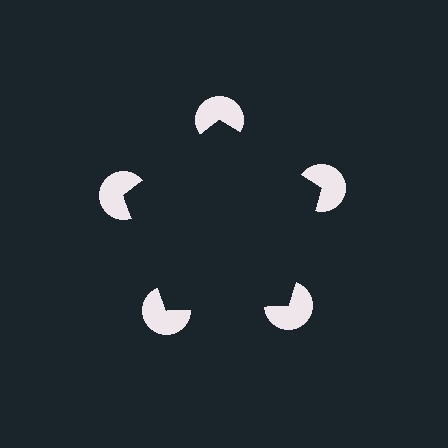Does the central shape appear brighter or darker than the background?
It typically appears slightly darker than the background, even though no actual brightness change is drawn.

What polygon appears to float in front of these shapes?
An illusory pentagon — its edges are inferred from the aligned wedge cuts in the pac-man discs, not physically drawn.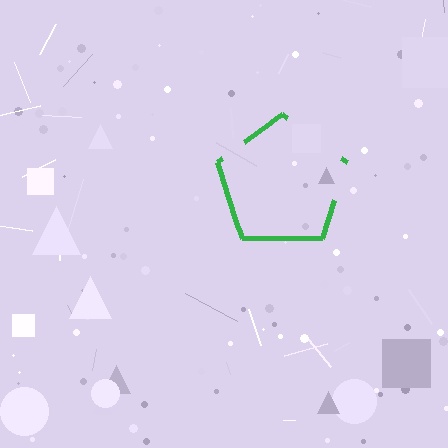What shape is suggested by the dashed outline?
The dashed outline suggests a pentagon.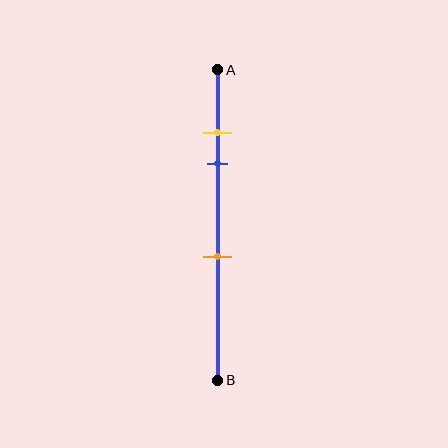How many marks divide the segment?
There are 3 marks dividing the segment.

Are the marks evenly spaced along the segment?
No, the marks are not evenly spaced.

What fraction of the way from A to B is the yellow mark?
The yellow mark is approximately 20% (0.2) of the way from A to B.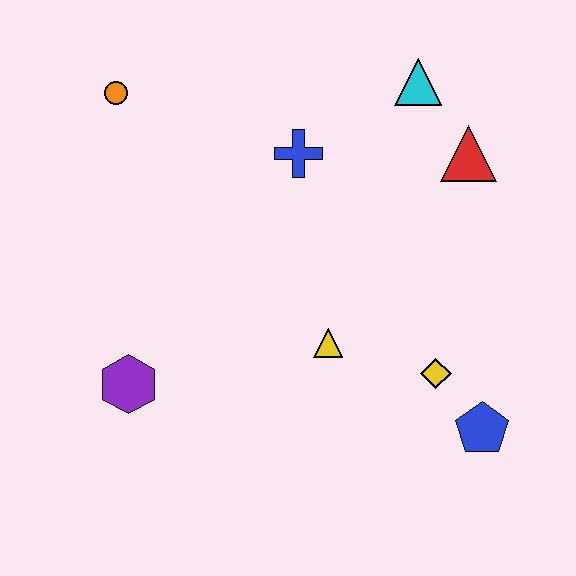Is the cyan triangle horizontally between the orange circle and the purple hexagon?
No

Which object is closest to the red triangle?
The cyan triangle is closest to the red triangle.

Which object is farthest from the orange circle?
The blue pentagon is farthest from the orange circle.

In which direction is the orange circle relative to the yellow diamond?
The orange circle is to the left of the yellow diamond.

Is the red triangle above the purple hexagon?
Yes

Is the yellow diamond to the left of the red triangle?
Yes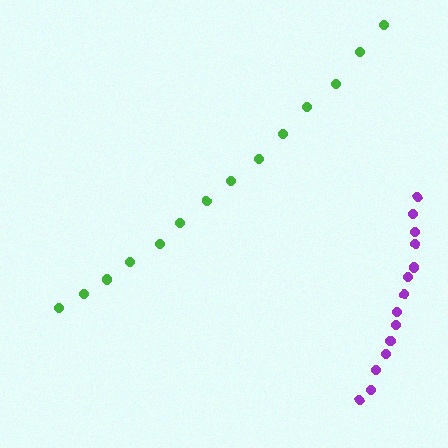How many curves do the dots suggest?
There are 2 distinct paths.